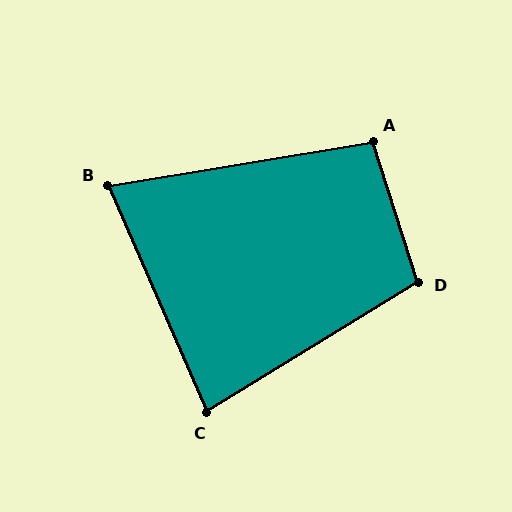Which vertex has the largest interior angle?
D, at approximately 104 degrees.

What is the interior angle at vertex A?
Approximately 98 degrees (obtuse).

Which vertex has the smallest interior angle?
B, at approximately 76 degrees.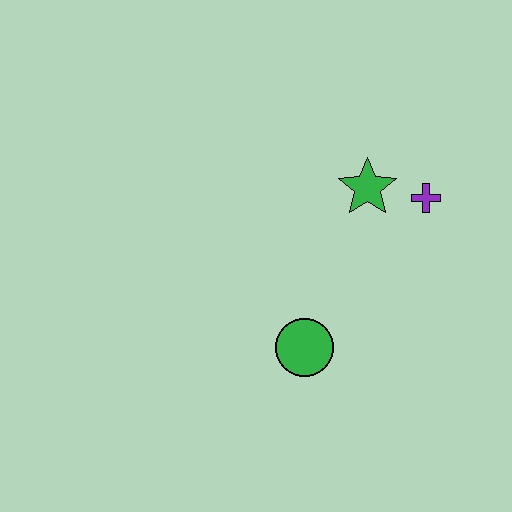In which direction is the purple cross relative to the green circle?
The purple cross is above the green circle.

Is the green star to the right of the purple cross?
No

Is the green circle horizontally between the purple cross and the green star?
No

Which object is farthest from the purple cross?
The green circle is farthest from the purple cross.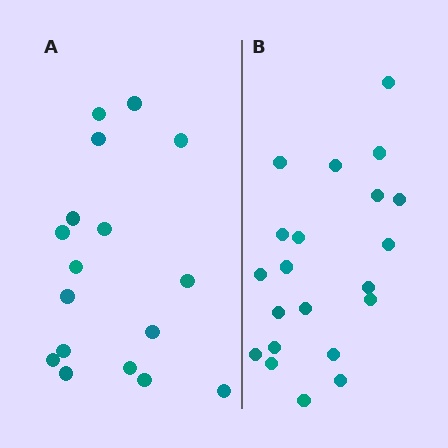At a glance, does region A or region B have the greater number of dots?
Region B (the right region) has more dots.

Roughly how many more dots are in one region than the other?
Region B has about 4 more dots than region A.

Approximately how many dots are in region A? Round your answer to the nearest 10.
About 20 dots. (The exact count is 17, which rounds to 20.)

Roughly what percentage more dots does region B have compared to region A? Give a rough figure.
About 25% more.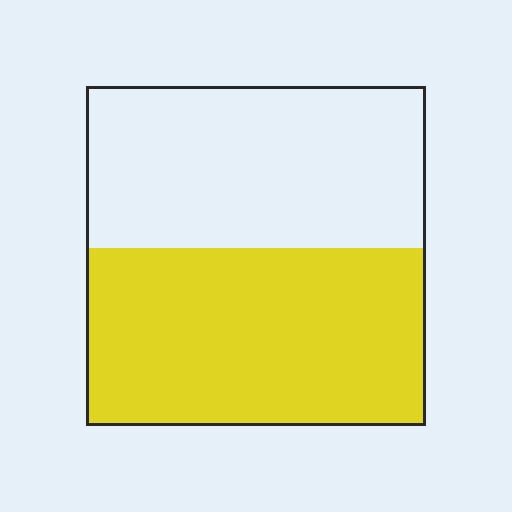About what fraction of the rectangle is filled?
About one half (1/2).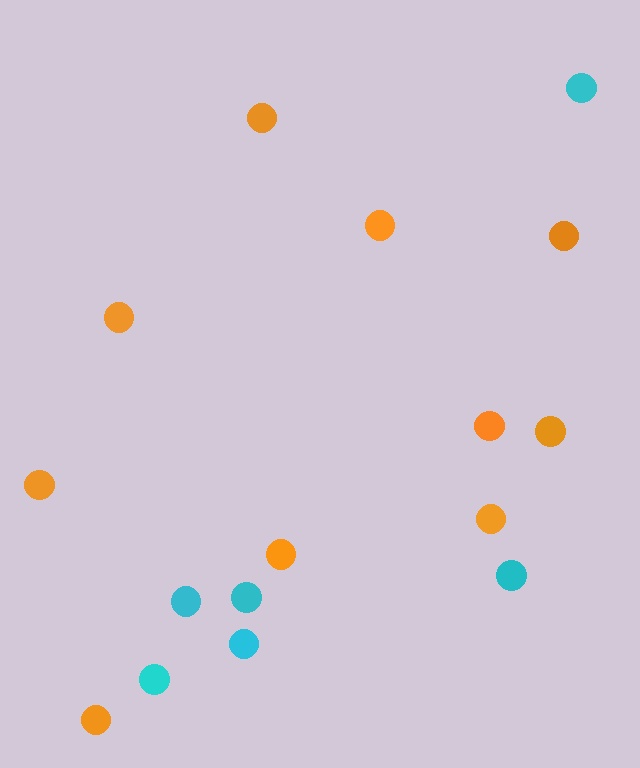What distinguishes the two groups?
There are 2 groups: one group of orange circles (10) and one group of cyan circles (6).